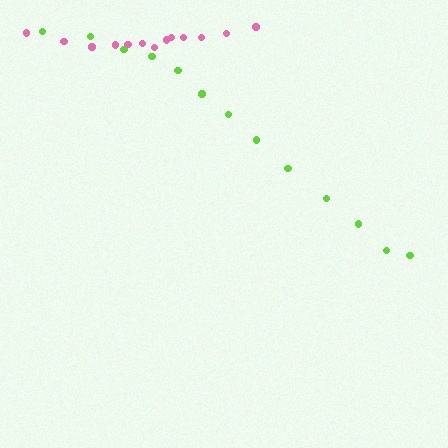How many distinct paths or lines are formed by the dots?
There are 2 distinct paths.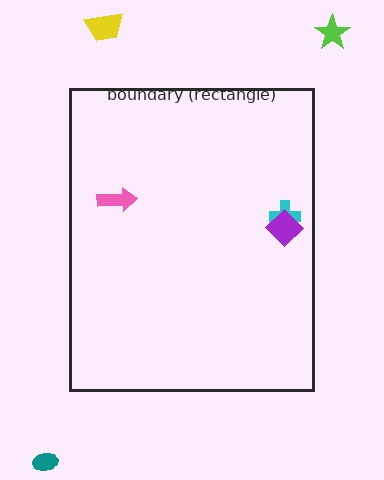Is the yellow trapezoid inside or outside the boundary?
Outside.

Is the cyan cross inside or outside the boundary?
Inside.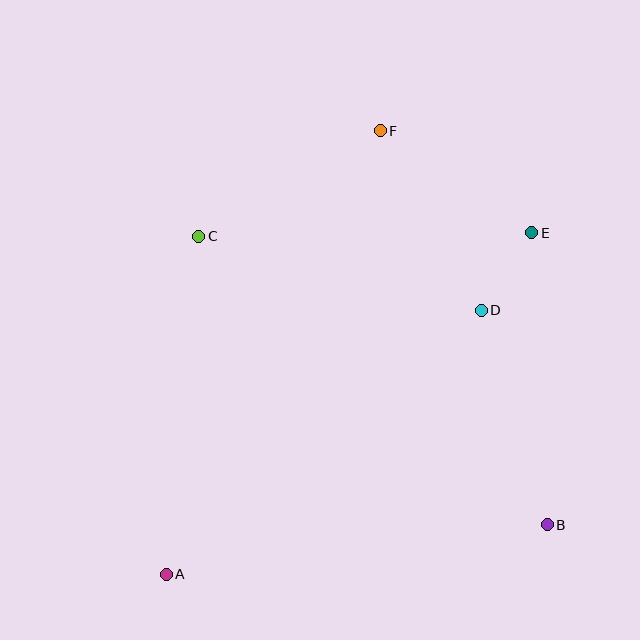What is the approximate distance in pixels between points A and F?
The distance between A and F is approximately 492 pixels.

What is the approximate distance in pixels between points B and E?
The distance between B and E is approximately 292 pixels.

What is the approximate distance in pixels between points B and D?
The distance between B and D is approximately 224 pixels.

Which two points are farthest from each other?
Points A and E are farthest from each other.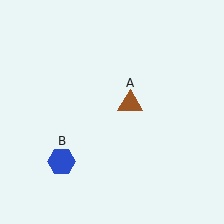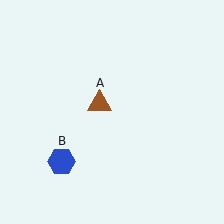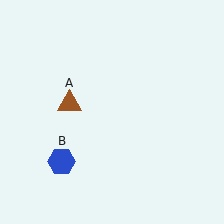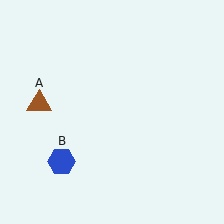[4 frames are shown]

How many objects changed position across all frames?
1 object changed position: brown triangle (object A).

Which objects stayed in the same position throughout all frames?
Blue hexagon (object B) remained stationary.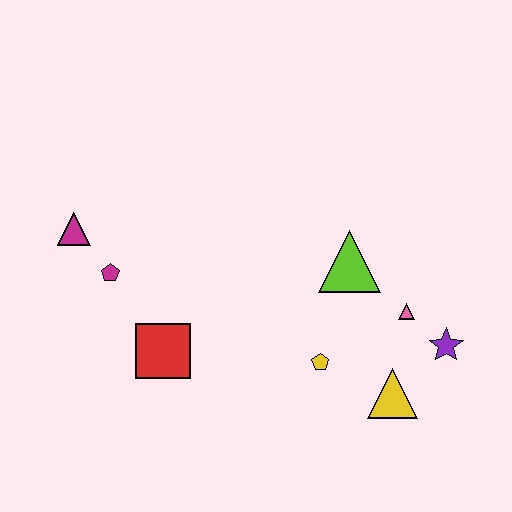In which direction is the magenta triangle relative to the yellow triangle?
The magenta triangle is to the left of the yellow triangle.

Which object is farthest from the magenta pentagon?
The purple star is farthest from the magenta pentagon.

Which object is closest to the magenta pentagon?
The magenta triangle is closest to the magenta pentagon.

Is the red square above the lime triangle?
No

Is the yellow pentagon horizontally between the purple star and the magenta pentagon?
Yes